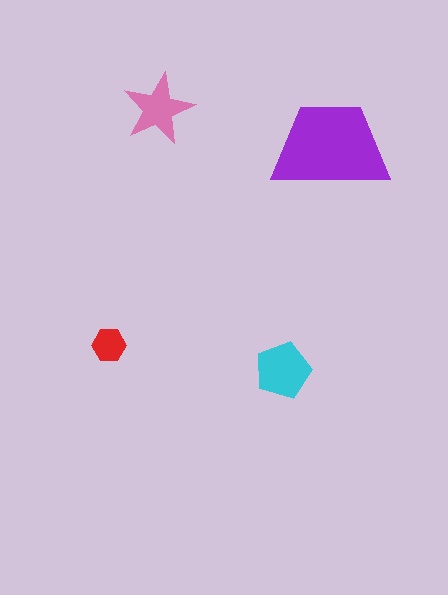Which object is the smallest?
The red hexagon.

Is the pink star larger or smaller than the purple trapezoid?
Smaller.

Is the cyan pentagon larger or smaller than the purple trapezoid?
Smaller.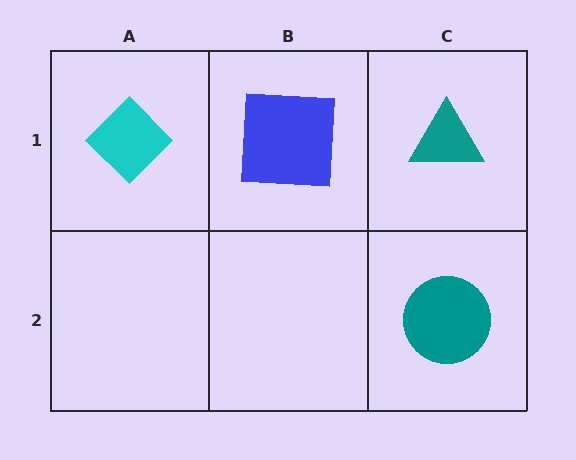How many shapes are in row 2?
1 shape.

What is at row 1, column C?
A teal triangle.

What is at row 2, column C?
A teal circle.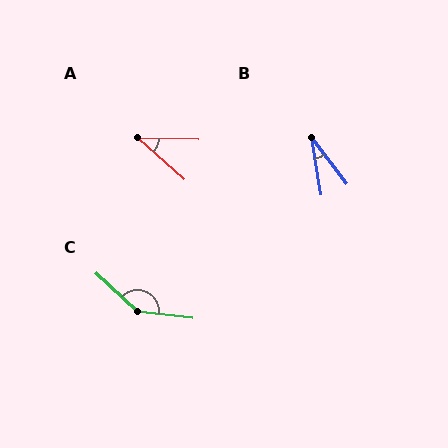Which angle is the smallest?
B, at approximately 27 degrees.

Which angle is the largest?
C, at approximately 144 degrees.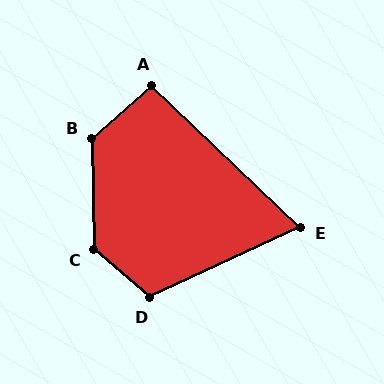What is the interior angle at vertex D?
Approximately 114 degrees (obtuse).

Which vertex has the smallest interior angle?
E, at approximately 68 degrees.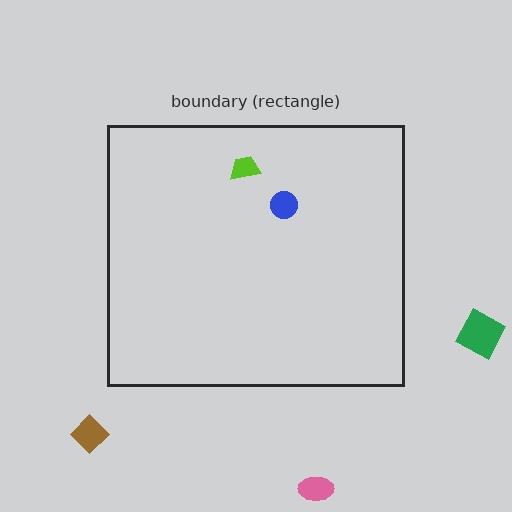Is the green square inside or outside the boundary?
Outside.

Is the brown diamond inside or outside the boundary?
Outside.